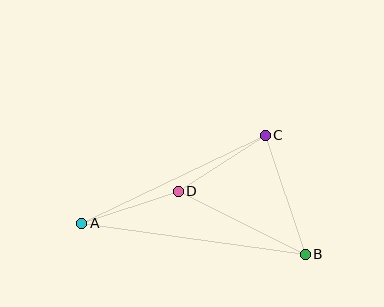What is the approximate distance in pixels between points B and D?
The distance between B and D is approximately 142 pixels.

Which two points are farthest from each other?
Points A and B are farthest from each other.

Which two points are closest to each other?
Points A and D are closest to each other.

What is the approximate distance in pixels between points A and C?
The distance between A and C is approximately 203 pixels.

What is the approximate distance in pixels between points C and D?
The distance between C and D is approximately 103 pixels.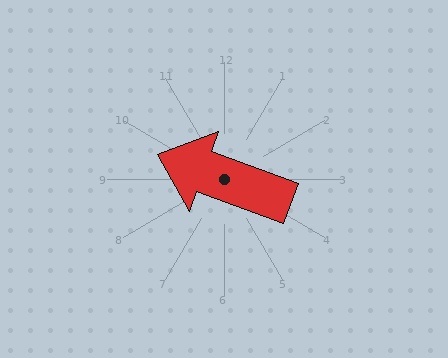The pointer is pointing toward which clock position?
Roughly 10 o'clock.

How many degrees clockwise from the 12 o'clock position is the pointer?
Approximately 290 degrees.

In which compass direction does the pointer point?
West.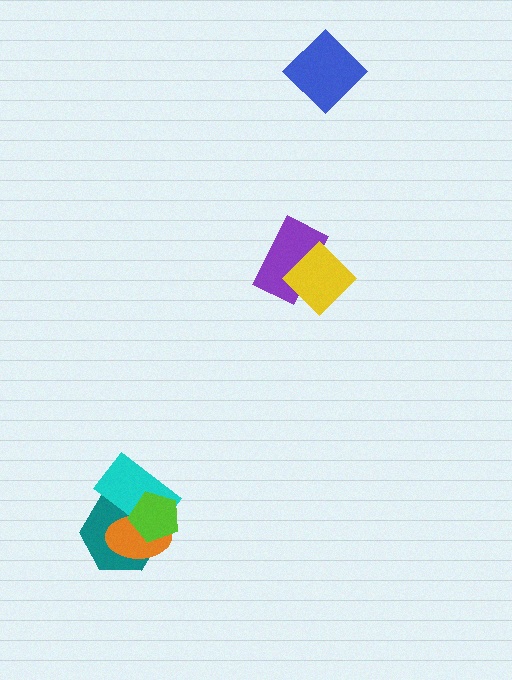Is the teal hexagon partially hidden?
Yes, it is partially covered by another shape.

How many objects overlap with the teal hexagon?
3 objects overlap with the teal hexagon.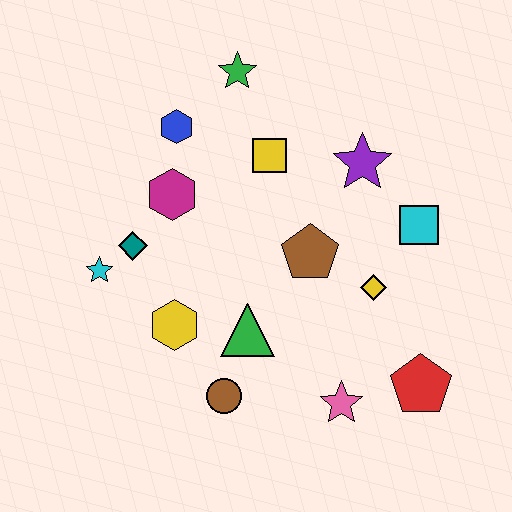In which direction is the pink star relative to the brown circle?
The pink star is to the right of the brown circle.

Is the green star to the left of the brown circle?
No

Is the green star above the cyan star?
Yes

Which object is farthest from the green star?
The red pentagon is farthest from the green star.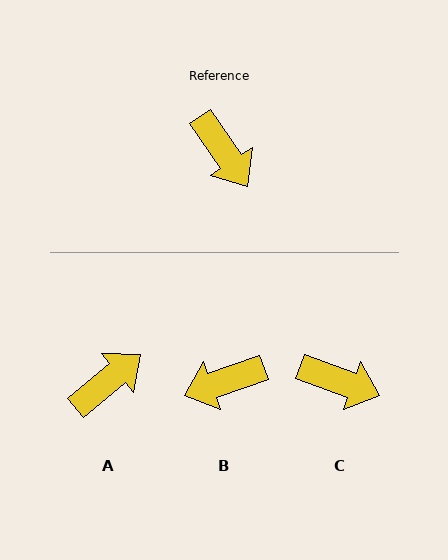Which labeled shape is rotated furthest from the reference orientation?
B, about 105 degrees away.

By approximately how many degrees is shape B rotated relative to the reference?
Approximately 105 degrees clockwise.